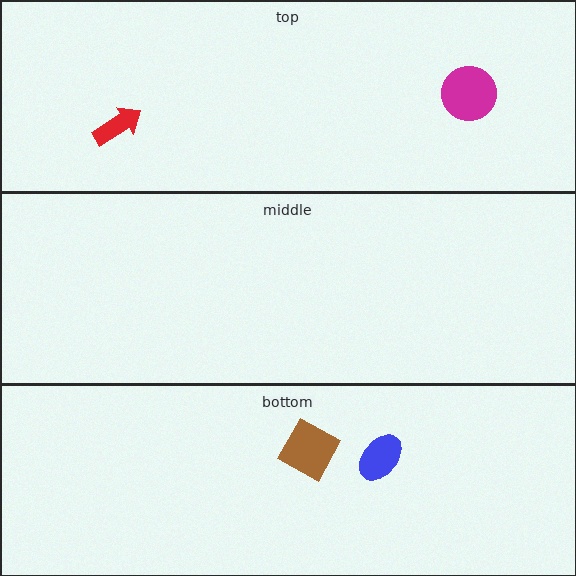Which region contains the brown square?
The bottom region.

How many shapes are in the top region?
2.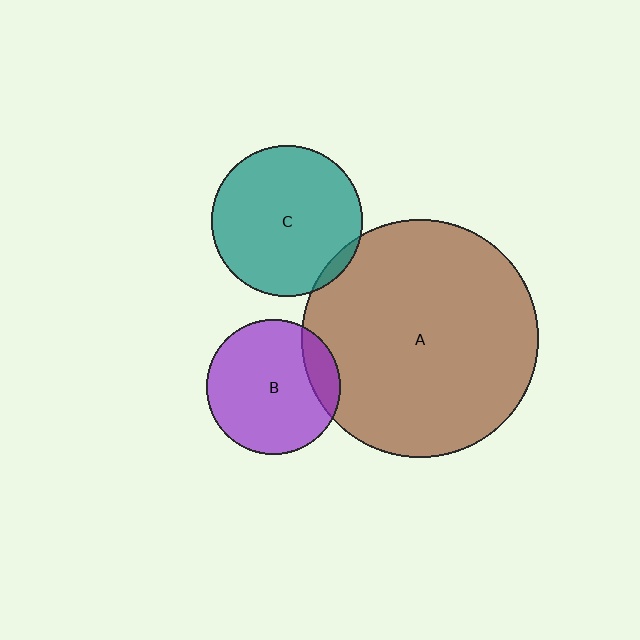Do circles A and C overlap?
Yes.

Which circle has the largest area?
Circle A (brown).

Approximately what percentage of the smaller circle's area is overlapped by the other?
Approximately 5%.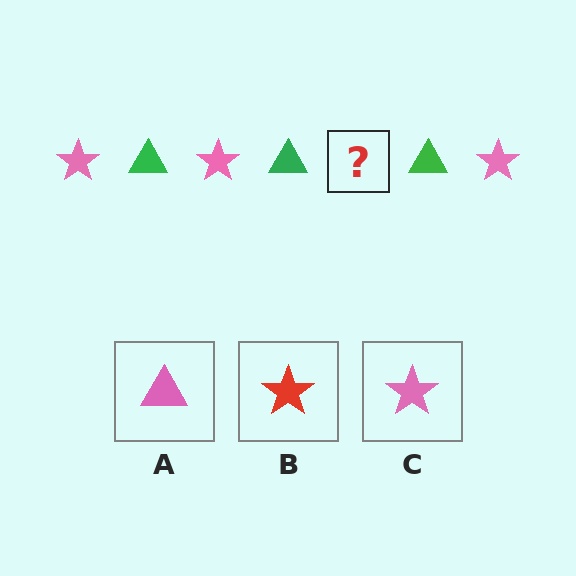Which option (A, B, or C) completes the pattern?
C.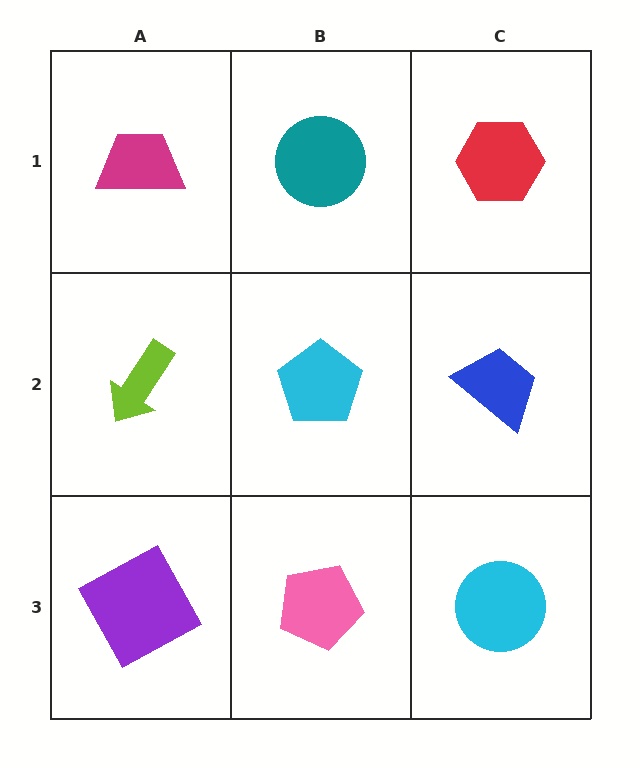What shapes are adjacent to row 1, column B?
A cyan pentagon (row 2, column B), a magenta trapezoid (row 1, column A), a red hexagon (row 1, column C).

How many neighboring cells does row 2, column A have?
3.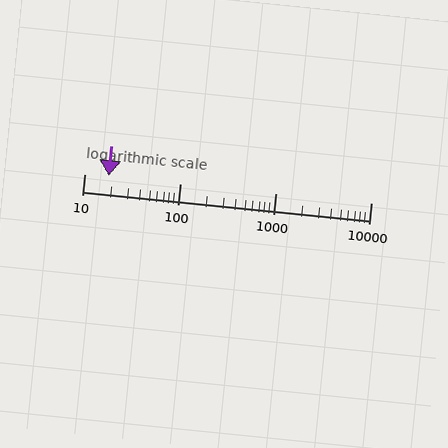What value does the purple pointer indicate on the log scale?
The pointer indicates approximately 18.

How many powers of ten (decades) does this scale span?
The scale spans 3 decades, from 10 to 10000.